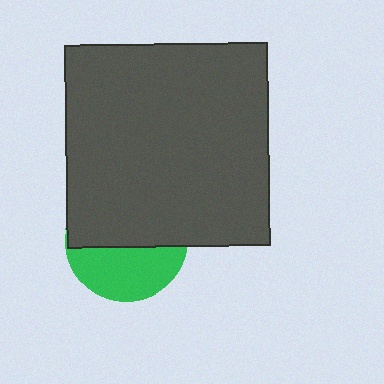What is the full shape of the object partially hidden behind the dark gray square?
The partially hidden object is a green circle.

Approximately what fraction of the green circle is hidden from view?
Roughly 58% of the green circle is hidden behind the dark gray square.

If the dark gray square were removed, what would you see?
You would see the complete green circle.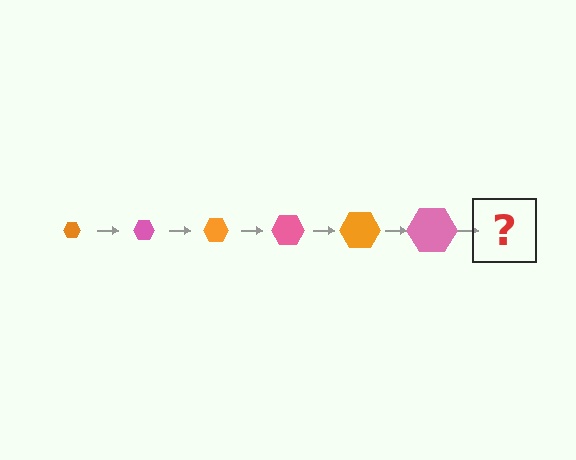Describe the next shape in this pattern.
It should be an orange hexagon, larger than the previous one.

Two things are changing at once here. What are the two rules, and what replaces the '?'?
The two rules are that the hexagon grows larger each step and the color cycles through orange and pink. The '?' should be an orange hexagon, larger than the previous one.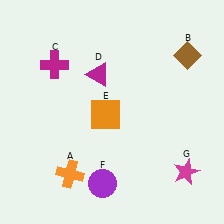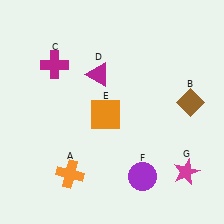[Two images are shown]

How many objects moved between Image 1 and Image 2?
2 objects moved between the two images.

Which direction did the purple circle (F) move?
The purple circle (F) moved right.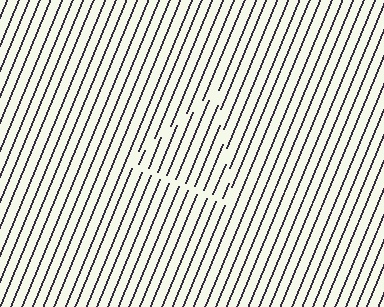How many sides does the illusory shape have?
3 sides — the line-ends trace a triangle.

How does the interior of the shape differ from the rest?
The interior of the shape contains the same grating, shifted by half a period — the contour is defined by the phase discontinuity where line-ends from the inner and outer gratings abut.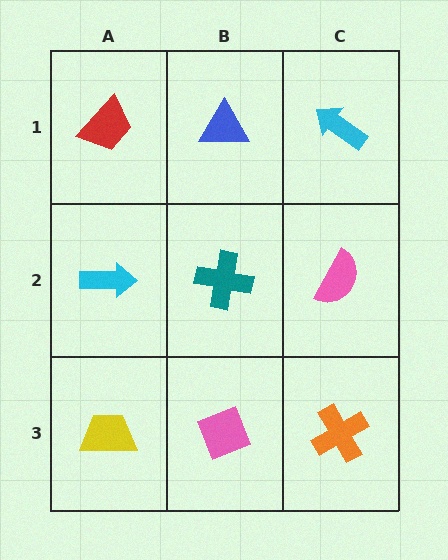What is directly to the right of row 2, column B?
A pink semicircle.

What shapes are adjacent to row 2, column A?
A red trapezoid (row 1, column A), a yellow trapezoid (row 3, column A), a teal cross (row 2, column B).